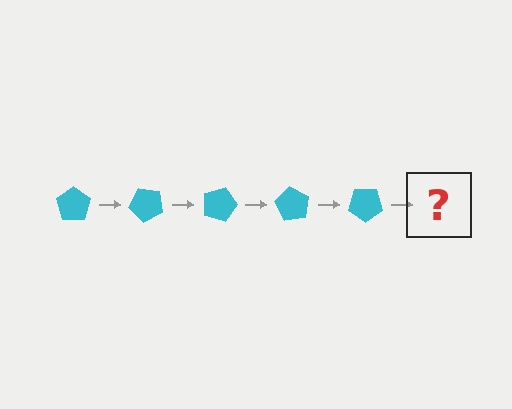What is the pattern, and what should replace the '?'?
The pattern is that the pentagon rotates 45 degrees each step. The '?' should be a cyan pentagon rotated 225 degrees.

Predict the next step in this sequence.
The next step is a cyan pentagon rotated 225 degrees.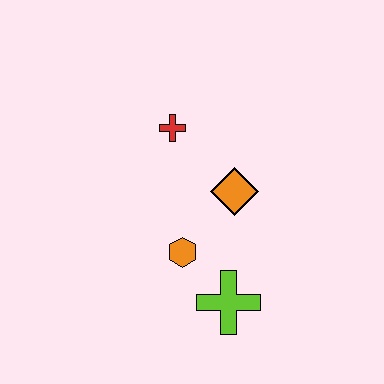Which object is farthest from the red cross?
The lime cross is farthest from the red cross.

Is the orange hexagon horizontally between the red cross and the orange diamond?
Yes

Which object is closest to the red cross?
The orange diamond is closest to the red cross.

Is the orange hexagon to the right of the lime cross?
No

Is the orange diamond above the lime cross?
Yes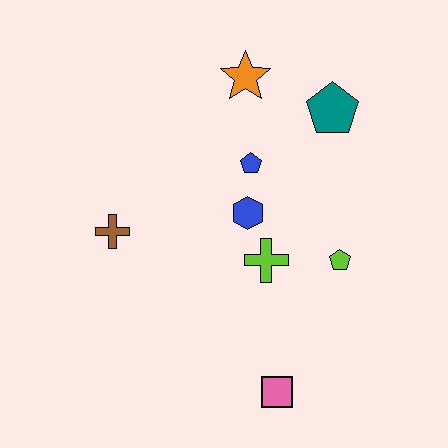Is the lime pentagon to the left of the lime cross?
No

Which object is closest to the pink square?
The lime cross is closest to the pink square.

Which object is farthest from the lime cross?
The orange star is farthest from the lime cross.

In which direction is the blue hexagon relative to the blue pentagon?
The blue hexagon is below the blue pentagon.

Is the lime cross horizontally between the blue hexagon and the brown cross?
No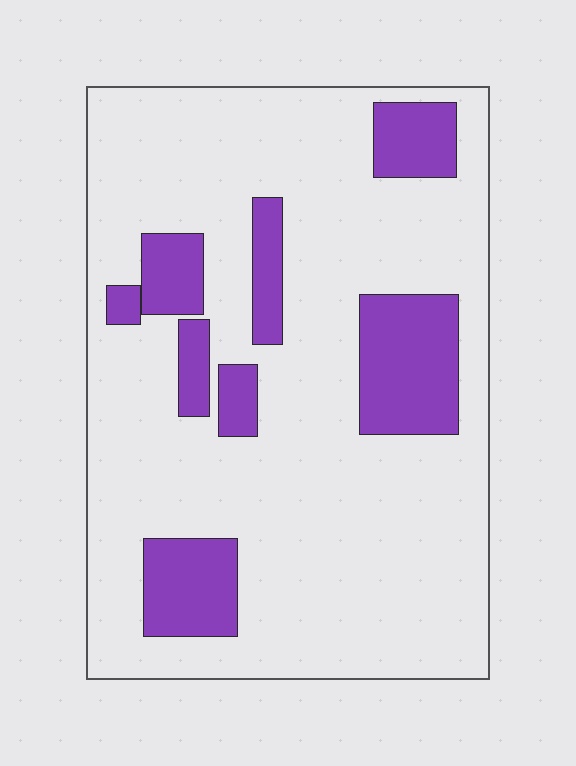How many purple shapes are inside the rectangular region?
8.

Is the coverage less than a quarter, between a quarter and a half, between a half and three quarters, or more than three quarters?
Less than a quarter.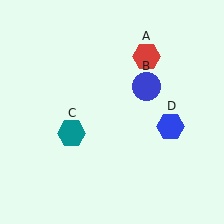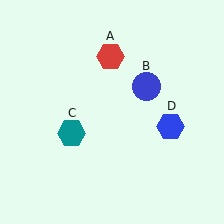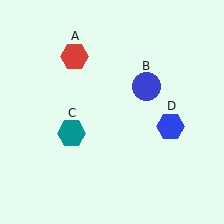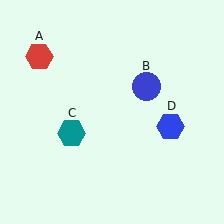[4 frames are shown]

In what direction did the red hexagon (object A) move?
The red hexagon (object A) moved left.